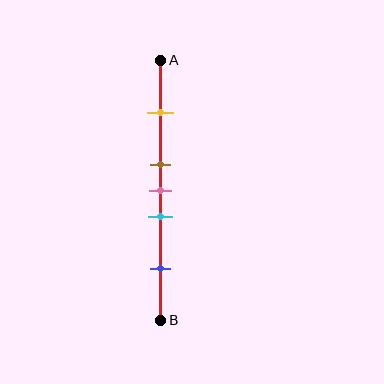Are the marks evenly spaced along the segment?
No, the marks are not evenly spaced.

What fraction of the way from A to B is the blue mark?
The blue mark is approximately 80% (0.8) of the way from A to B.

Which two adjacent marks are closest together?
The brown and pink marks are the closest adjacent pair.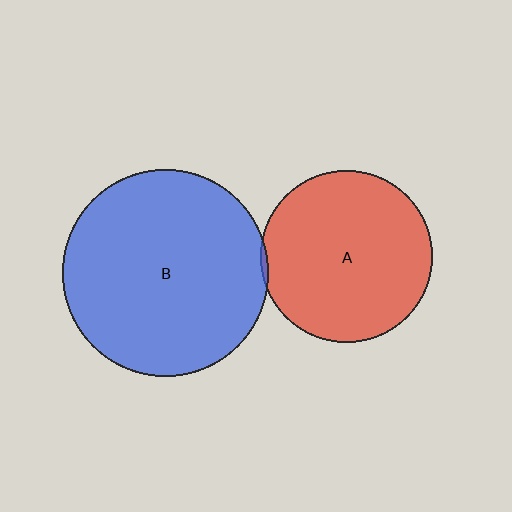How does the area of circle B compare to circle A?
Approximately 1.4 times.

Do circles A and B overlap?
Yes.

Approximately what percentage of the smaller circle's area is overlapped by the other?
Approximately 5%.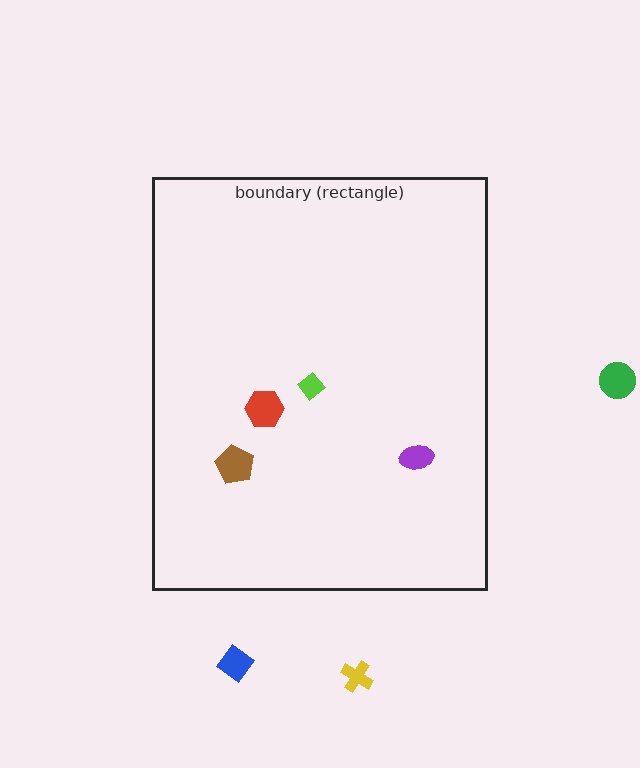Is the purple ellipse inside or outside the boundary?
Inside.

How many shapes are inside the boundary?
4 inside, 3 outside.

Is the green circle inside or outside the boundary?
Outside.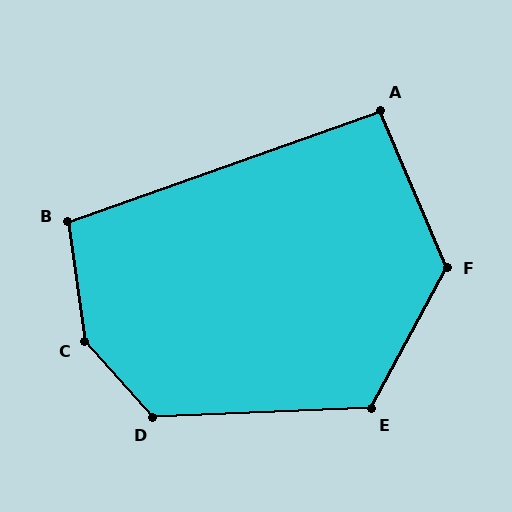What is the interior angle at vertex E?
Approximately 120 degrees (obtuse).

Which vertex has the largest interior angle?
C, at approximately 146 degrees.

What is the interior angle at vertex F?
Approximately 129 degrees (obtuse).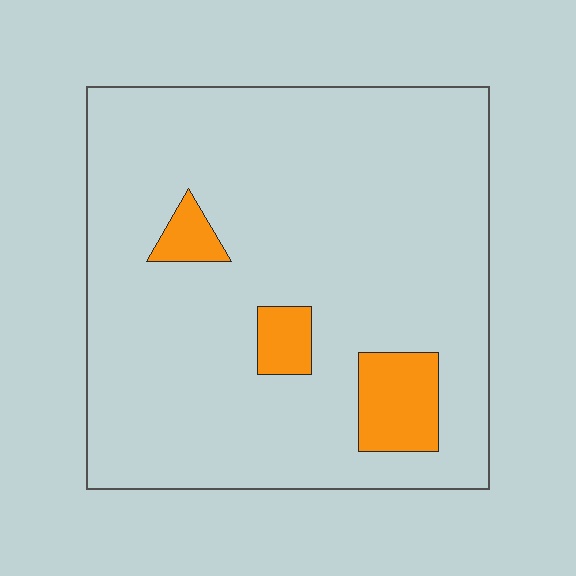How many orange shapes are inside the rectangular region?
3.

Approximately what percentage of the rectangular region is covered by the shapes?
Approximately 10%.